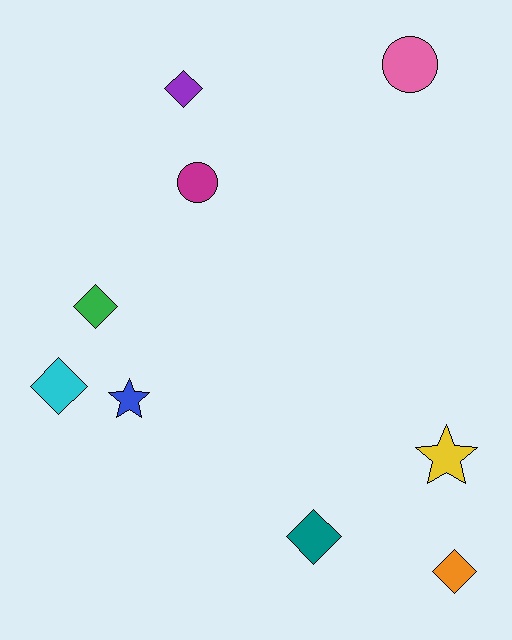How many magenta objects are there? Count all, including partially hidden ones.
There is 1 magenta object.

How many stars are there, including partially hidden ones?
There are 2 stars.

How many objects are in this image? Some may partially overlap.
There are 9 objects.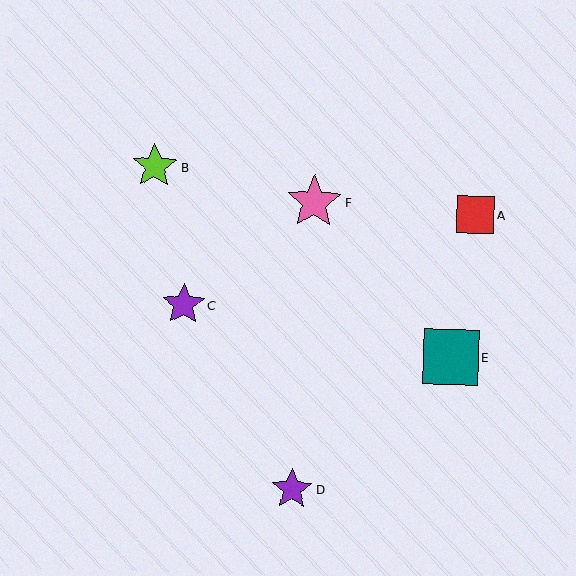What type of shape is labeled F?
Shape F is a pink star.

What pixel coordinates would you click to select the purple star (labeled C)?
Click at (183, 304) to select the purple star C.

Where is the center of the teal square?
The center of the teal square is at (451, 357).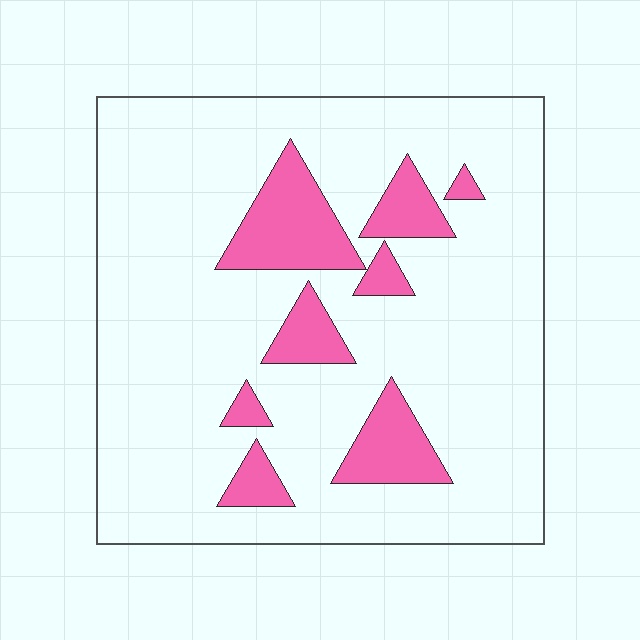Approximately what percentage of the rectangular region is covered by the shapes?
Approximately 15%.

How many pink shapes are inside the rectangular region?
8.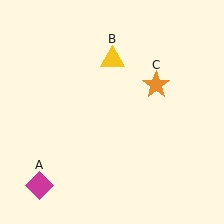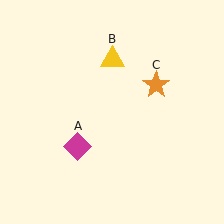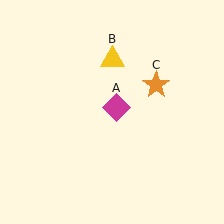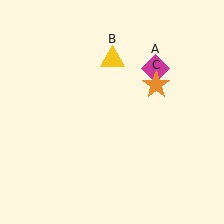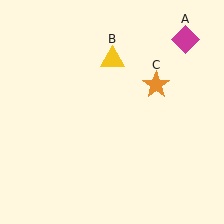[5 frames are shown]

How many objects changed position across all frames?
1 object changed position: magenta diamond (object A).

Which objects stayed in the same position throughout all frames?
Yellow triangle (object B) and orange star (object C) remained stationary.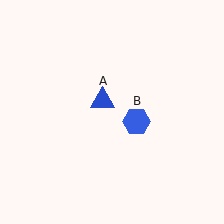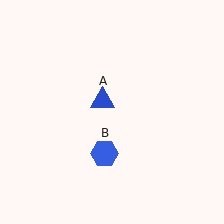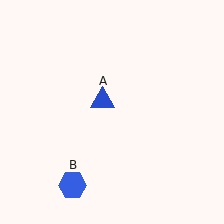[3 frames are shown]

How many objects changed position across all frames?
1 object changed position: blue hexagon (object B).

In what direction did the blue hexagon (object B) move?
The blue hexagon (object B) moved down and to the left.